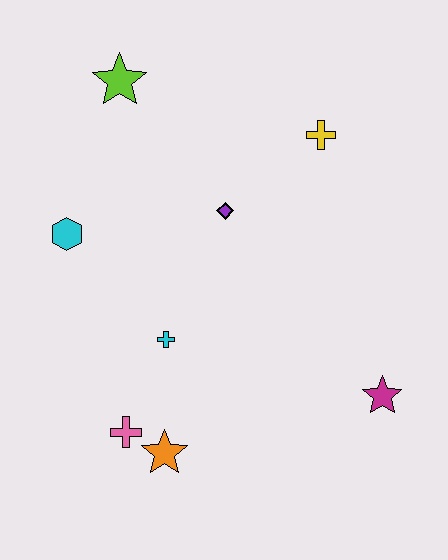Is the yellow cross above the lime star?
No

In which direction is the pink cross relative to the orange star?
The pink cross is to the left of the orange star.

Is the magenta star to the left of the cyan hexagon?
No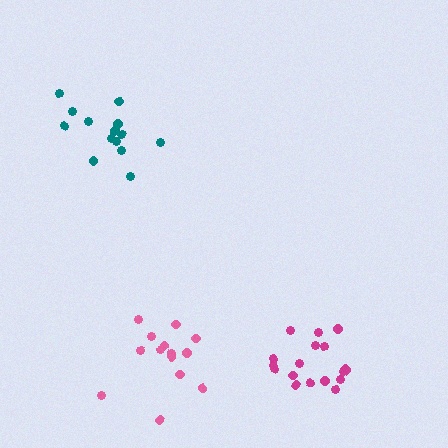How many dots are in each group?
Group 1: 14 dots, Group 2: 14 dots, Group 3: 17 dots (45 total).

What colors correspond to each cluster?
The clusters are colored: teal, pink, magenta.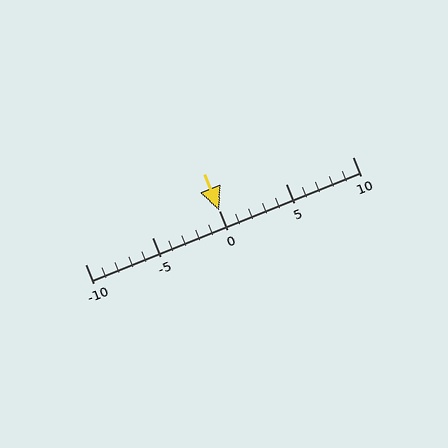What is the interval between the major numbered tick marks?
The major tick marks are spaced 5 units apart.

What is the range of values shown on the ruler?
The ruler shows values from -10 to 10.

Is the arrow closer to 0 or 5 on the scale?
The arrow is closer to 0.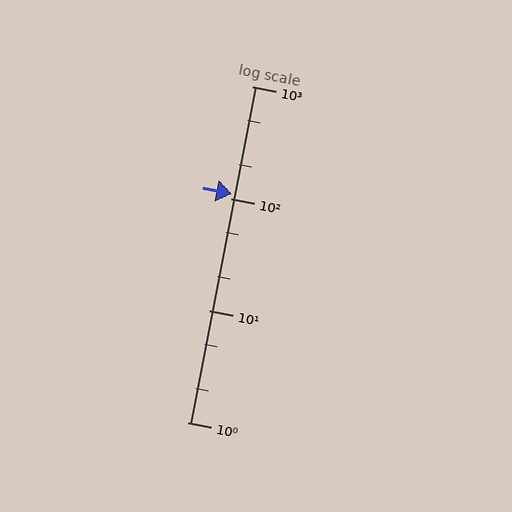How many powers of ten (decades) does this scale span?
The scale spans 3 decades, from 1 to 1000.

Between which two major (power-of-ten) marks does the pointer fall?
The pointer is between 100 and 1000.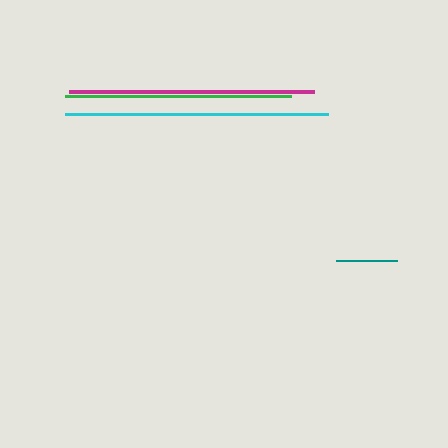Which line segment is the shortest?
The teal line is the shortest at approximately 62 pixels.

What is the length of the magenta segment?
The magenta segment is approximately 245 pixels long.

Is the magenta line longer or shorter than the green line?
The magenta line is longer than the green line.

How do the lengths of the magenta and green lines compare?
The magenta and green lines are approximately the same length.